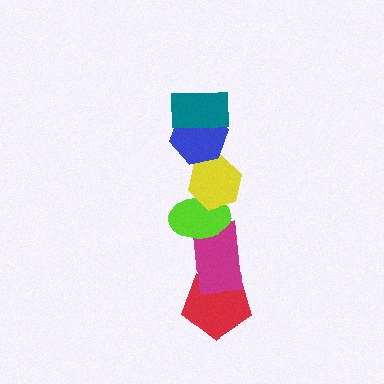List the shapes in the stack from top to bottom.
From top to bottom: the teal rectangle, the blue hexagon, the yellow hexagon, the lime ellipse, the magenta rectangle, the red pentagon.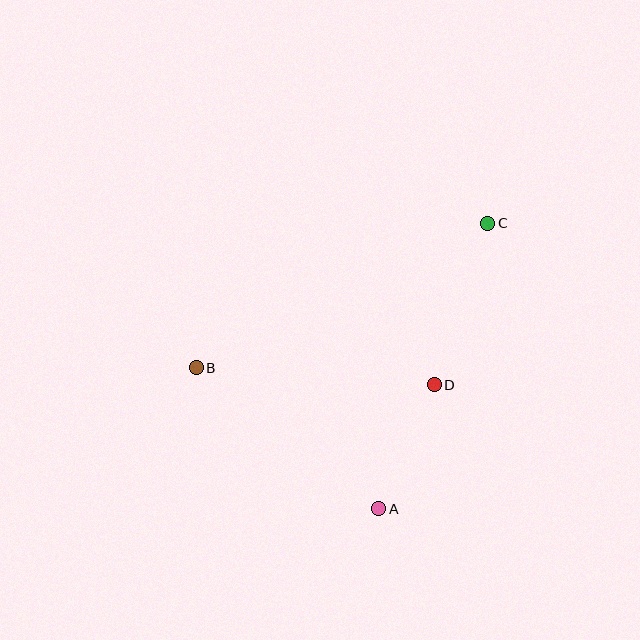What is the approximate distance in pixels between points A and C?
The distance between A and C is approximately 306 pixels.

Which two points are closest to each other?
Points A and D are closest to each other.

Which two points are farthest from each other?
Points B and C are farthest from each other.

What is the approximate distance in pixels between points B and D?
The distance between B and D is approximately 238 pixels.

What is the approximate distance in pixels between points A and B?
The distance between A and B is approximately 231 pixels.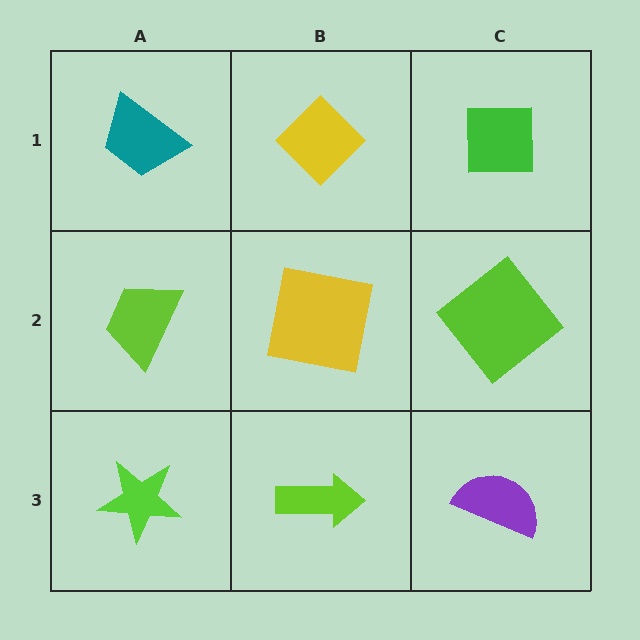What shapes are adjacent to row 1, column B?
A yellow square (row 2, column B), a teal trapezoid (row 1, column A), a green square (row 1, column C).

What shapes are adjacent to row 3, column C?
A lime diamond (row 2, column C), a lime arrow (row 3, column B).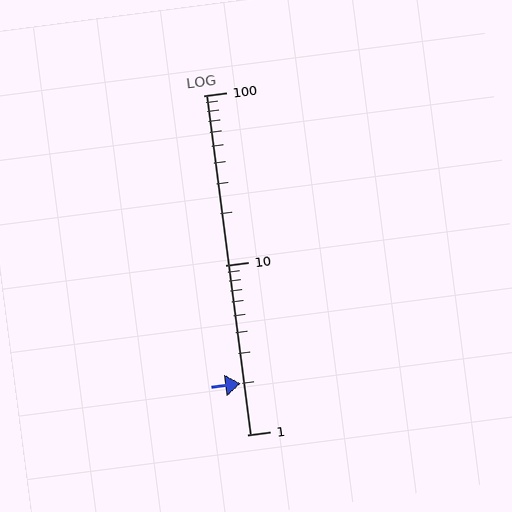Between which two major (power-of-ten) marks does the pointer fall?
The pointer is between 1 and 10.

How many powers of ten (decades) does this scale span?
The scale spans 2 decades, from 1 to 100.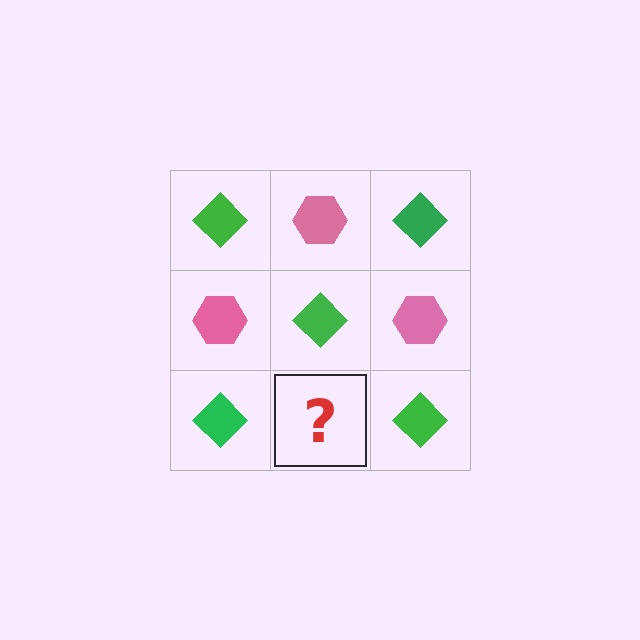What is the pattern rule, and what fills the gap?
The rule is that it alternates green diamond and pink hexagon in a checkerboard pattern. The gap should be filled with a pink hexagon.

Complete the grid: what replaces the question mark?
The question mark should be replaced with a pink hexagon.